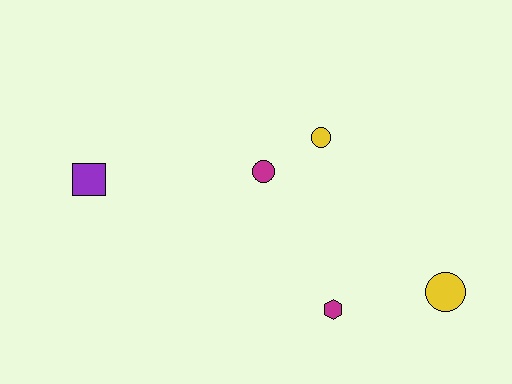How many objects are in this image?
There are 5 objects.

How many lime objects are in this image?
There are no lime objects.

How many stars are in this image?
There are no stars.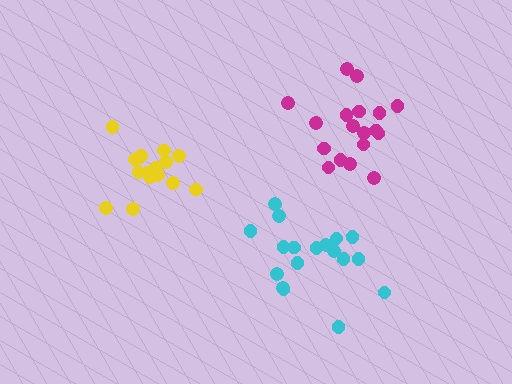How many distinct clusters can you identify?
There are 3 distinct clusters.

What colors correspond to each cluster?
The clusters are colored: yellow, magenta, cyan.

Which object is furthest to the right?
The magenta cluster is rightmost.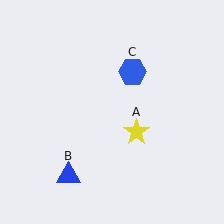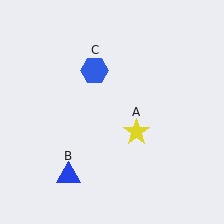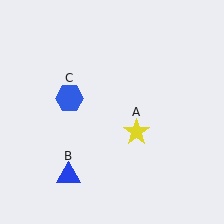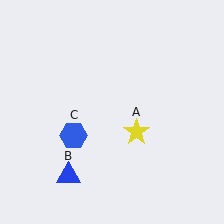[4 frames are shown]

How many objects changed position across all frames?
1 object changed position: blue hexagon (object C).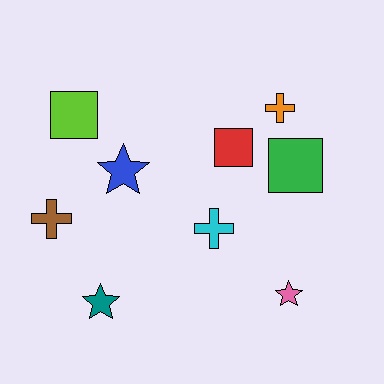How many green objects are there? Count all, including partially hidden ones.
There is 1 green object.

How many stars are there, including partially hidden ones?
There are 3 stars.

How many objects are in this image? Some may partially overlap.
There are 9 objects.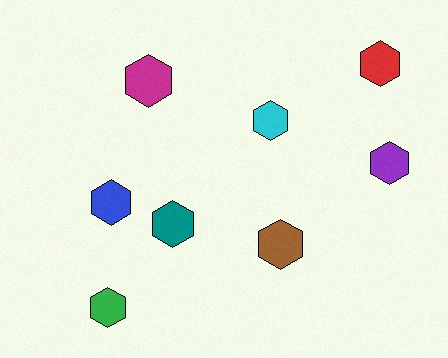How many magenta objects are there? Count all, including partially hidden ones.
There is 1 magenta object.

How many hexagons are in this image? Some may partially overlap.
There are 8 hexagons.